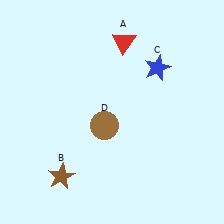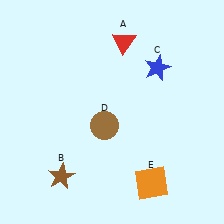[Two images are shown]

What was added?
An orange square (E) was added in Image 2.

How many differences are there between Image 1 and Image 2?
There is 1 difference between the two images.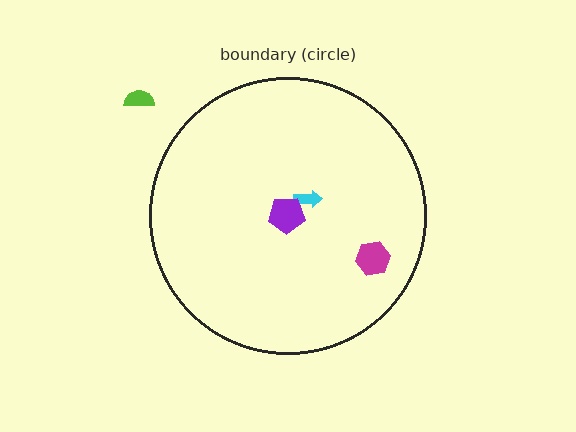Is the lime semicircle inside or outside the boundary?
Outside.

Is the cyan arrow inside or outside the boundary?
Inside.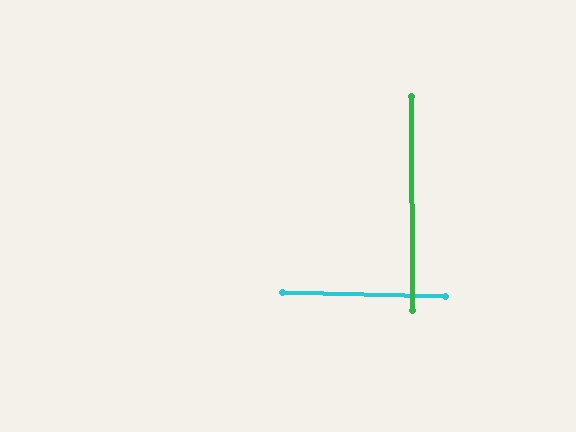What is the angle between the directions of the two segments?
Approximately 89 degrees.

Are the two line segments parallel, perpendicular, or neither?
Perpendicular — they meet at approximately 89°.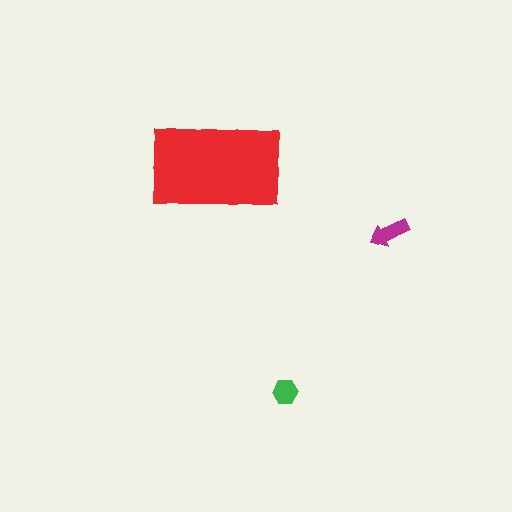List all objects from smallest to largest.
The green hexagon, the magenta arrow, the red rectangle.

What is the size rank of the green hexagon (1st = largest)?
3rd.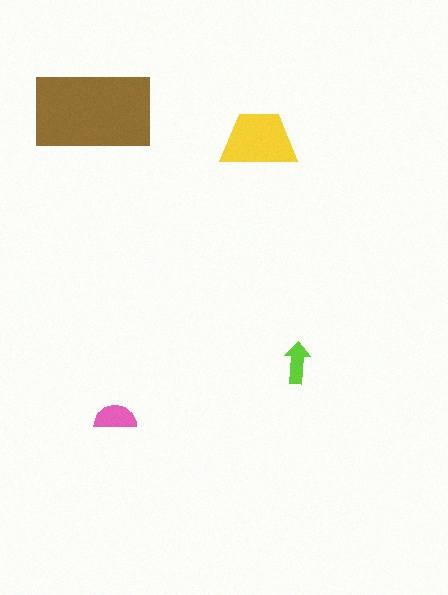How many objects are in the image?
There are 4 objects in the image.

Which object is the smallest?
The lime arrow.